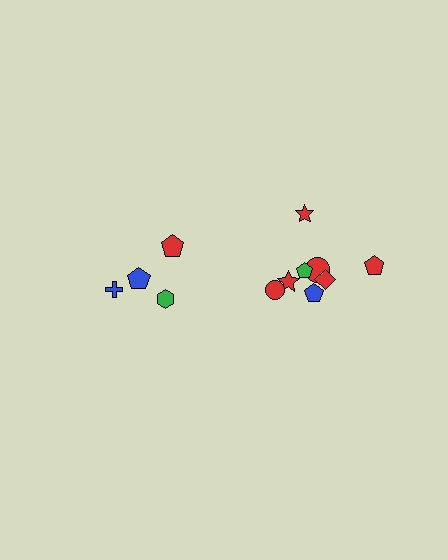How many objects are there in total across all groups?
There are 12 objects.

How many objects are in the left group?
There are 4 objects.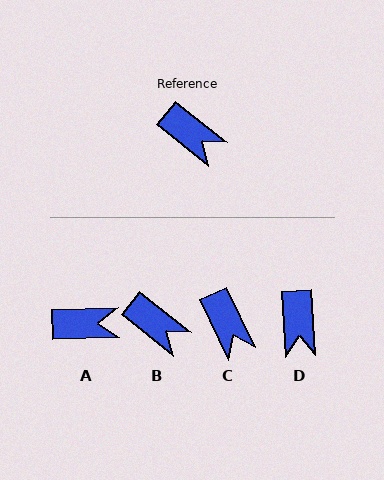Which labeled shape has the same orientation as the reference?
B.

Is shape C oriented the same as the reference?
No, it is off by about 26 degrees.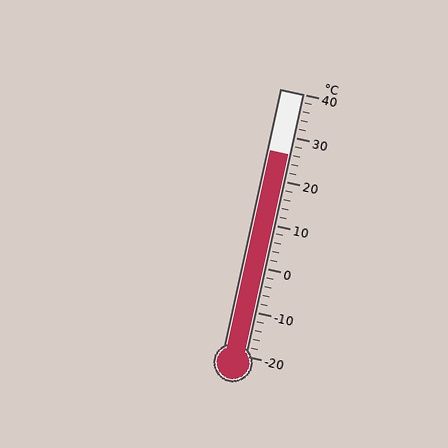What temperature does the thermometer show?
The thermometer shows approximately 26°C.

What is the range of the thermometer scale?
The thermometer scale ranges from -20°C to 40°C.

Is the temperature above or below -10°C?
The temperature is above -10°C.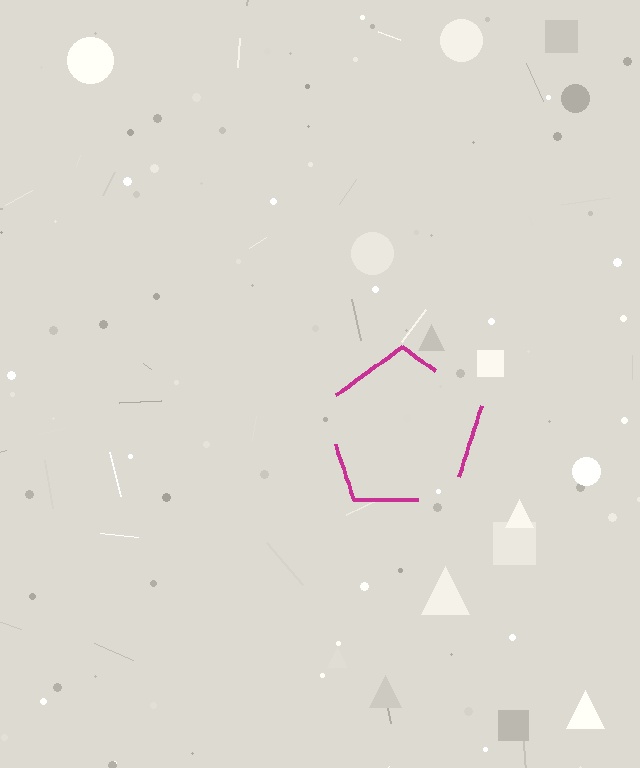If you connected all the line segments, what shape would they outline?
They would outline a pentagon.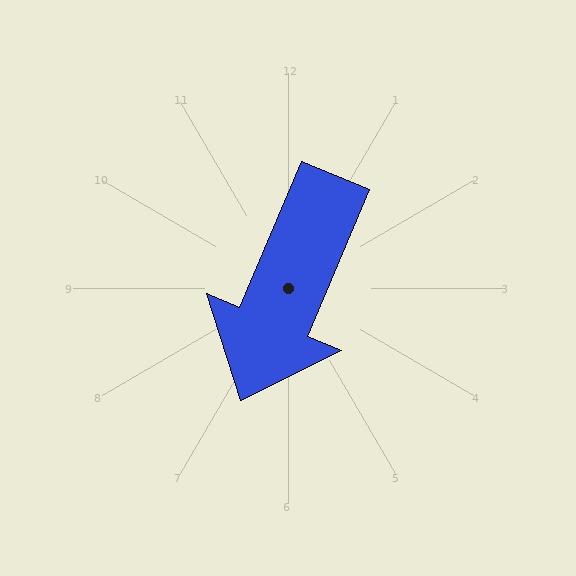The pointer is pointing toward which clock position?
Roughly 7 o'clock.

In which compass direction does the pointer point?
Southwest.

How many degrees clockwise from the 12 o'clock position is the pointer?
Approximately 203 degrees.